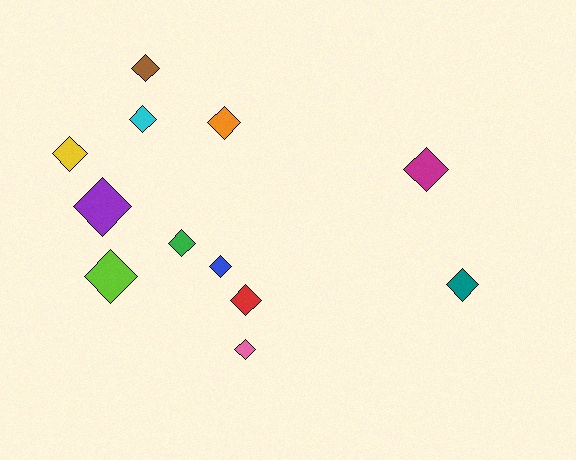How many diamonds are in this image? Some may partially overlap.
There are 12 diamonds.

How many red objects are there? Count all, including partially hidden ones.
There is 1 red object.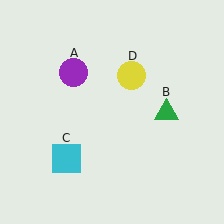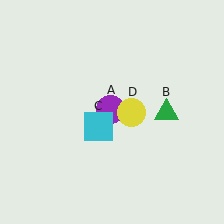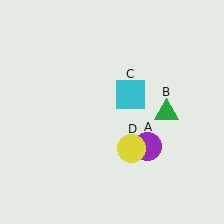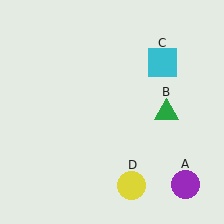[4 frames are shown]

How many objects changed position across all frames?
3 objects changed position: purple circle (object A), cyan square (object C), yellow circle (object D).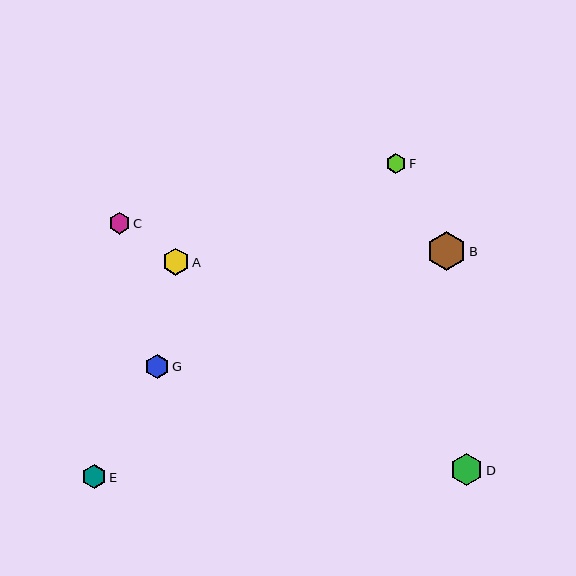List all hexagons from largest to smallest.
From largest to smallest: B, D, A, G, E, C, F.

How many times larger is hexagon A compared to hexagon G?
Hexagon A is approximately 1.1 times the size of hexagon G.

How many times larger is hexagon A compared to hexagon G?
Hexagon A is approximately 1.1 times the size of hexagon G.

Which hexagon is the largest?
Hexagon B is the largest with a size of approximately 39 pixels.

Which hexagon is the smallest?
Hexagon F is the smallest with a size of approximately 20 pixels.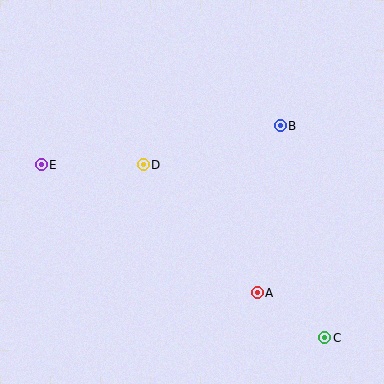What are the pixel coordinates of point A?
Point A is at (257, 293).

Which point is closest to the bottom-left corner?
Point E is closest to the bottom-left corner.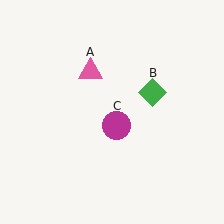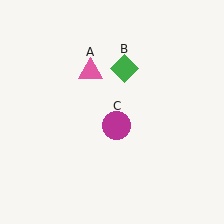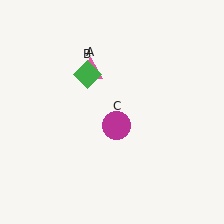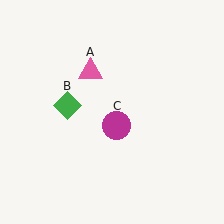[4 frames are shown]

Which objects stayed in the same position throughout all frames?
Pink triangle (object A) and magenta circle (object C) remained stationary.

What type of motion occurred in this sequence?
The green diamond (object B) rotated counterclockwise around the center of the scene.